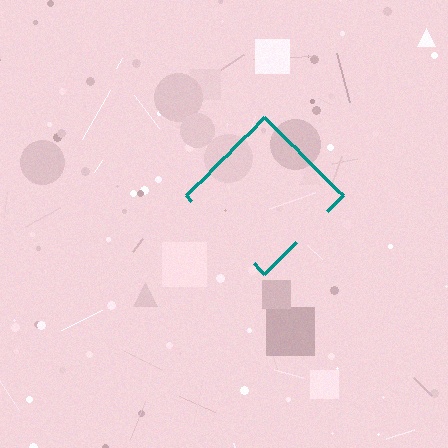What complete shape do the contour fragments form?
The contour fragments form a diamond.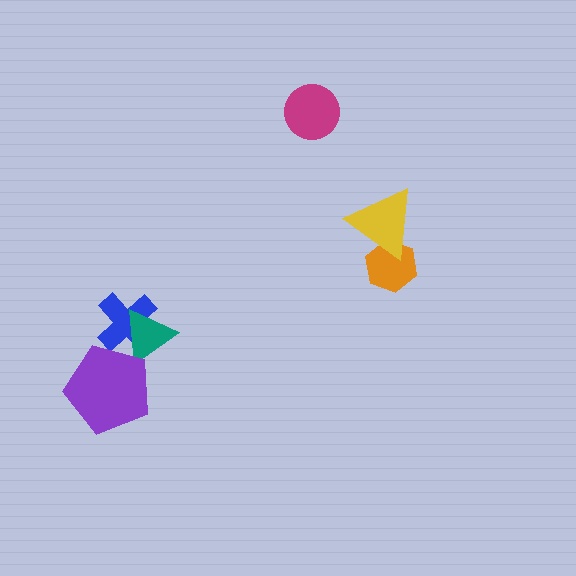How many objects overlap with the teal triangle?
2 objects overlap with the teal triangle.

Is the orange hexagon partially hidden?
Yes, it is partially covered by another shape.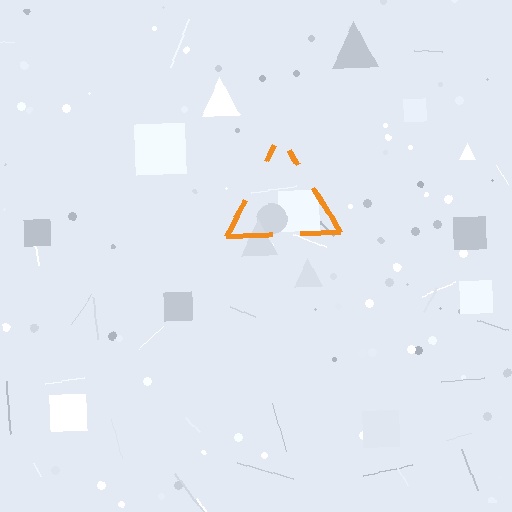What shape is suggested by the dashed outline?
The dashed outline suggests a triangle.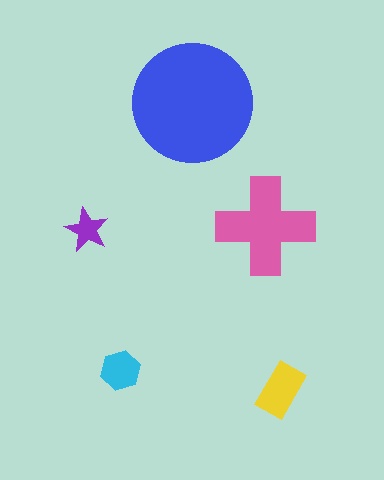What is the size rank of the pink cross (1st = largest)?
2nd.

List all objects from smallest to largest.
The purple star, the cyan hexagon, the yellow rectangle, the pink cross, the blue circle.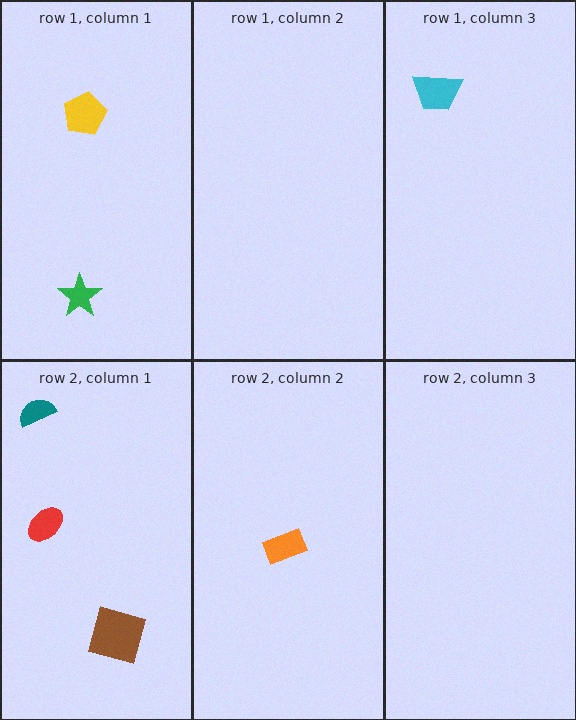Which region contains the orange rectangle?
The row 2, column 2 region.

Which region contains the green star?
The row 1, column 1 region.